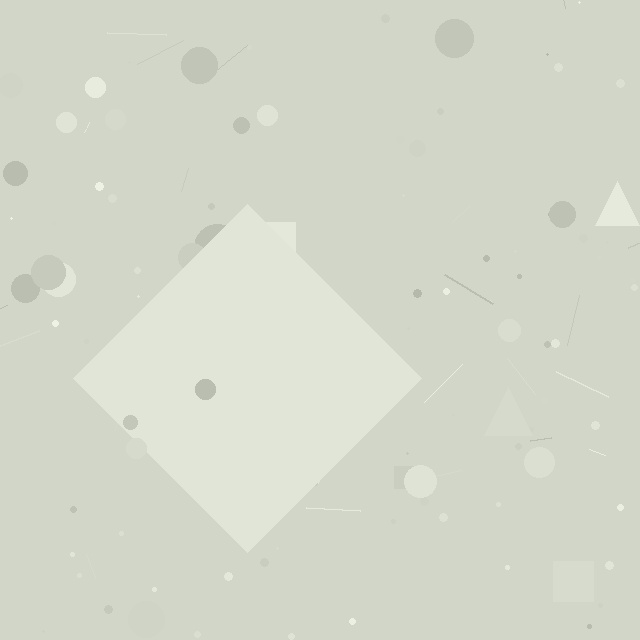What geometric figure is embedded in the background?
A diamond is embedded in the background.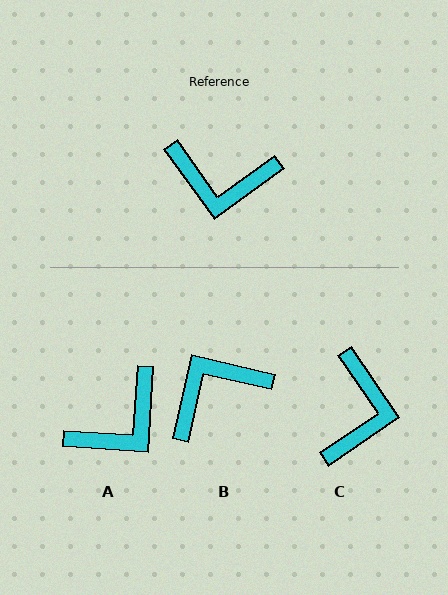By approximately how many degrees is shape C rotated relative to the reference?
Approximately 89 degrees counter-clockwise.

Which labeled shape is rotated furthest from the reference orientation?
B, about 139 degrees away.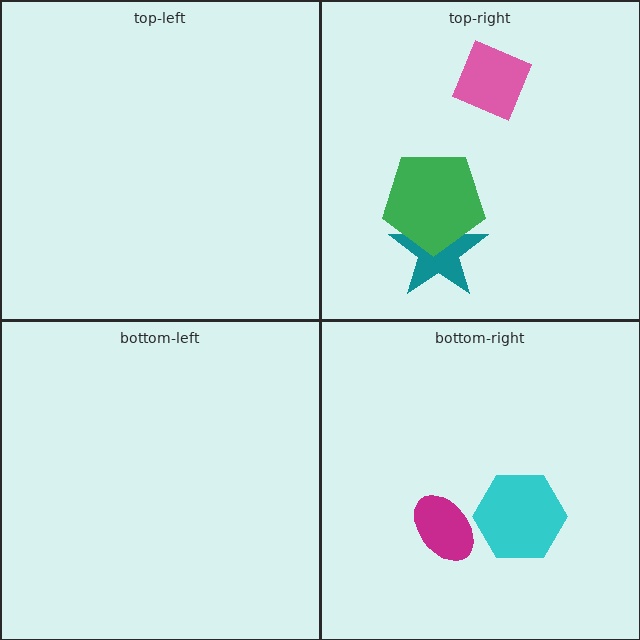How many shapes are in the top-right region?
3.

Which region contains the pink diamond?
The top-right region.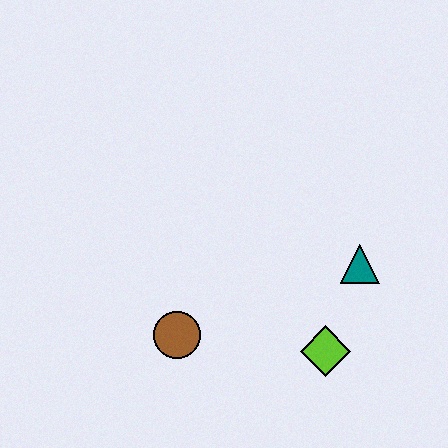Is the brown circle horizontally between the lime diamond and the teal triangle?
No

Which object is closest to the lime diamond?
The teal triangle is closest to the lime diamond.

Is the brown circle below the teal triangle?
Yes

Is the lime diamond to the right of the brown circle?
Yes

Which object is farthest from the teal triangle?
The brown circle is farthest from the teal triangle.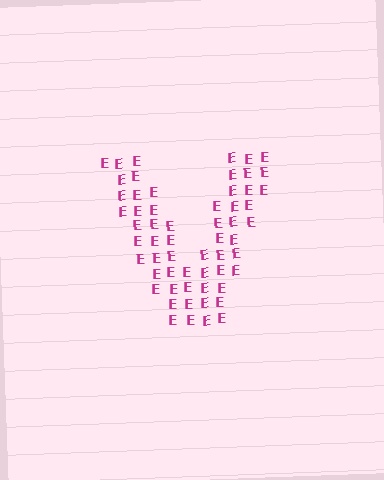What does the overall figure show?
The overall figure shows the letter V.